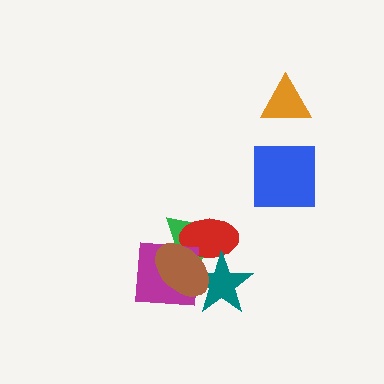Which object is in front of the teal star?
The brown ellipse is in front of the teal star.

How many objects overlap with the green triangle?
4 objects overlap with the green triangle.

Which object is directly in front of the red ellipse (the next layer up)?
The magenta square is directly in front of the red ellipse.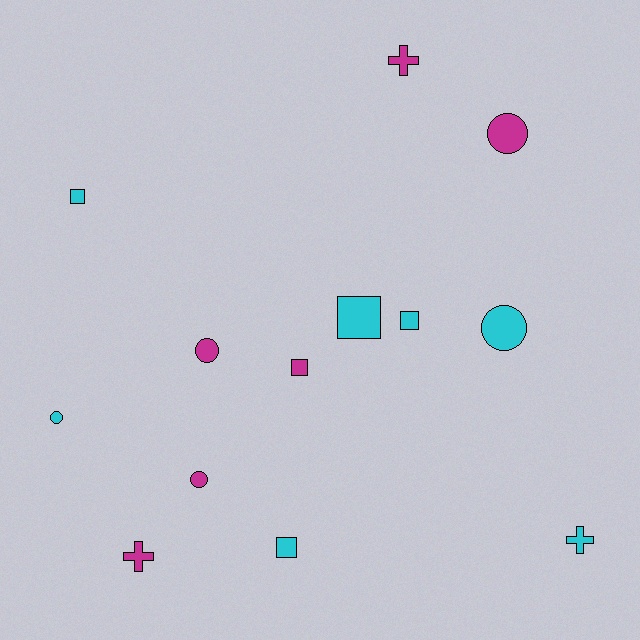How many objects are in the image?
There are 13 objects.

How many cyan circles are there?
There are 2 cyan circles.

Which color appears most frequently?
Cyan, with 7 objects.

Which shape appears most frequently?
Circle, with 5 objects.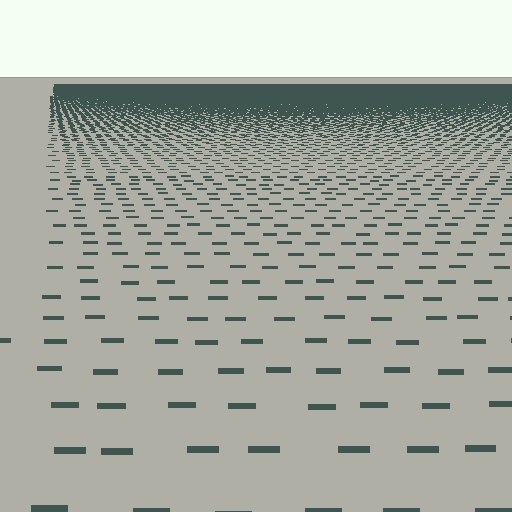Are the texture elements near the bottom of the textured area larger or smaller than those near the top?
Larger. Near the bottom, elements are closer to the viewer and appear at a bigger on-screen size.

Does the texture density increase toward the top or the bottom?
Density increases toward the top.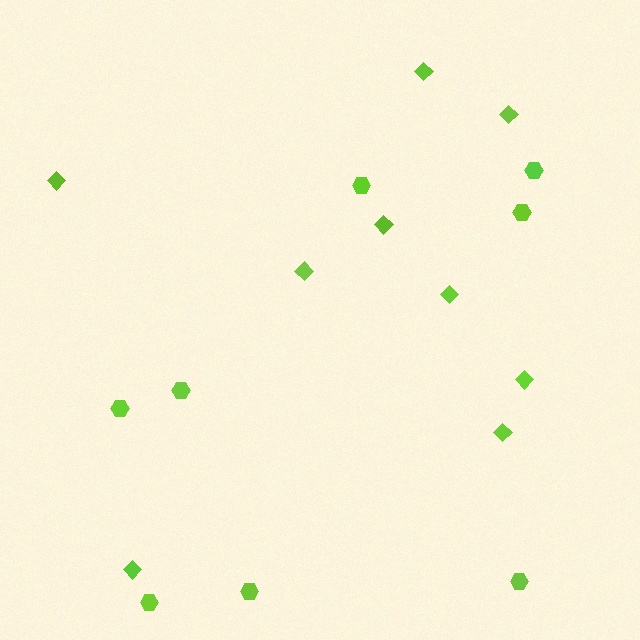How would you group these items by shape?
There are 2 groups: one group of hexagons (8) and one group of diamonds (9).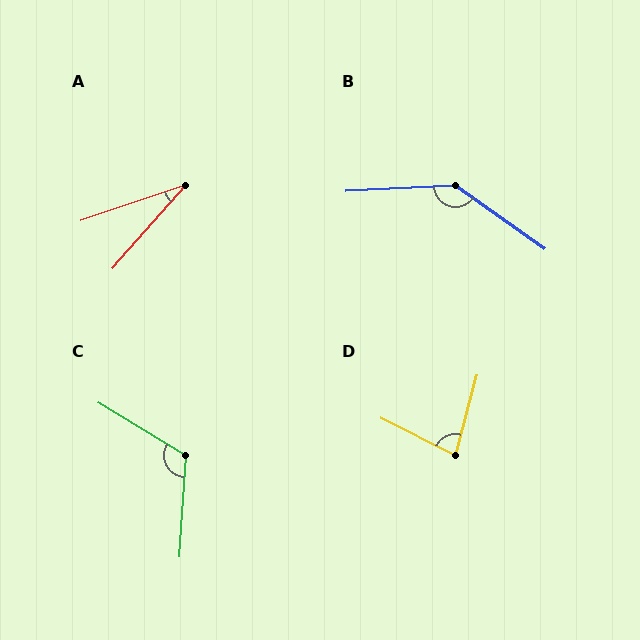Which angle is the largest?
B, at approximately 141 degrees.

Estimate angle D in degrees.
Approximately 78 degrees.